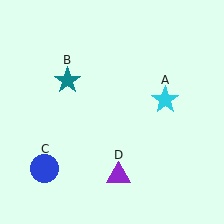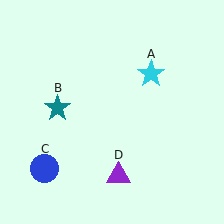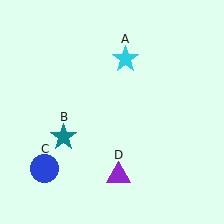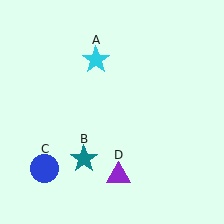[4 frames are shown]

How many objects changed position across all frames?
2 objects changed position: cyan star (object A), teal star (object B).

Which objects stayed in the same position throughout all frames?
Blue circle (object C) and purple triangle (object D) remained stationary.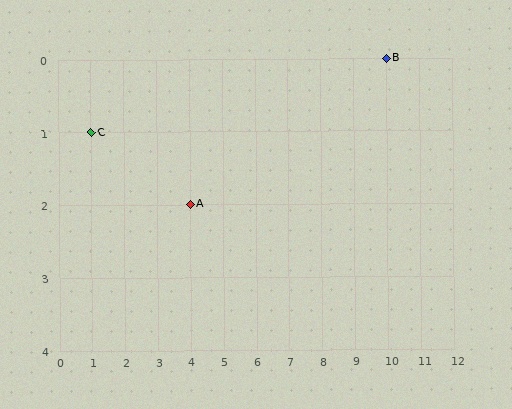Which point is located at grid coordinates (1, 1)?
Point C is at (1, 1).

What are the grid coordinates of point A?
Point A is at grid coordinates (4, 2).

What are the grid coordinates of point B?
Point B is at grid coordinates (10, 0).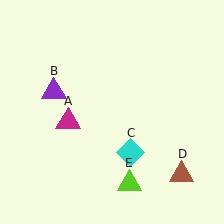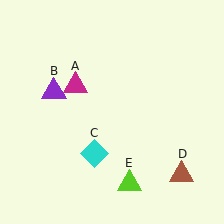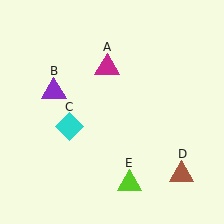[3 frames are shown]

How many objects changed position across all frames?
2 objects changed position: magenta triangle (object A), cyan diamond (object C).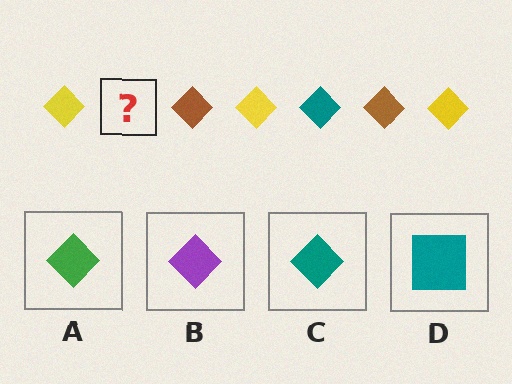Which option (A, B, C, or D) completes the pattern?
C.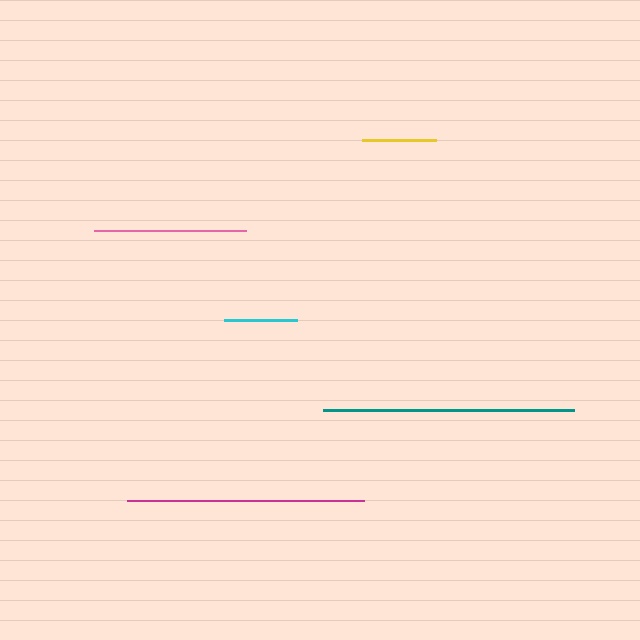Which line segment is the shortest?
The cyan line is the shortest at approximately 73 pixels.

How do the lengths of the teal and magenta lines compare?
The teal and magenta lines are approximately the same length.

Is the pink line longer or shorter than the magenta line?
The magenta line is longer than the pink line.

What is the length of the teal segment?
The teal segment is approximately 251 pixels long.